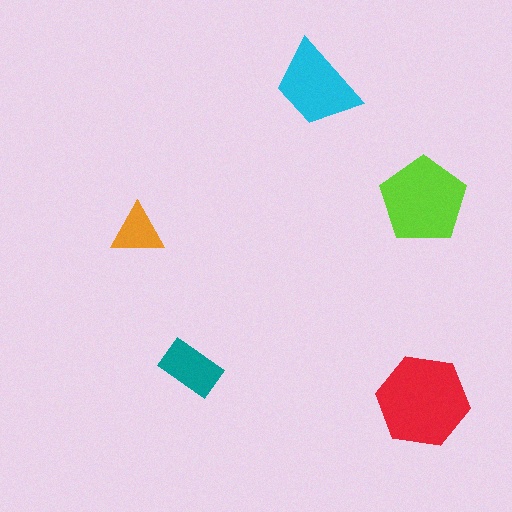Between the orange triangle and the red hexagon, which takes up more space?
The red hexagon.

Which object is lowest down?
The red hexagon is bottommost.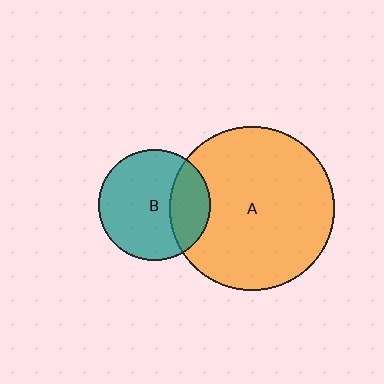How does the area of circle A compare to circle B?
Approximately 2.2 times.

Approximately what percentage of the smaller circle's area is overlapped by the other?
Approximately 25%.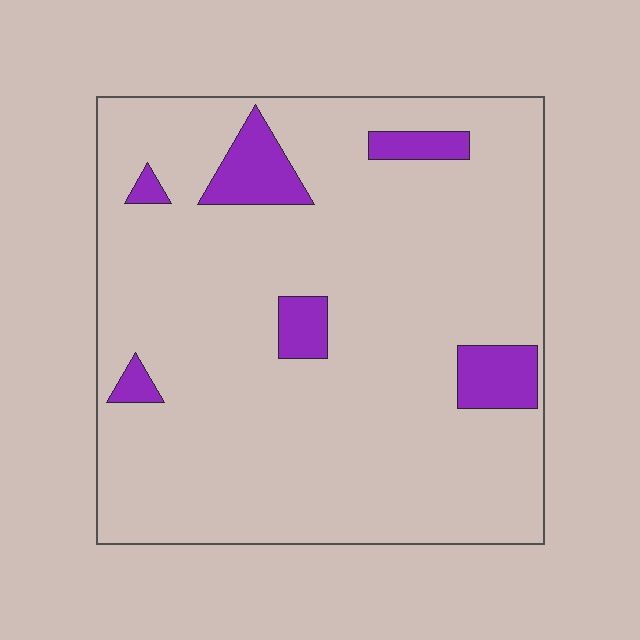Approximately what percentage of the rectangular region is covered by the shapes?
Approximately 10%.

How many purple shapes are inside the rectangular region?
6.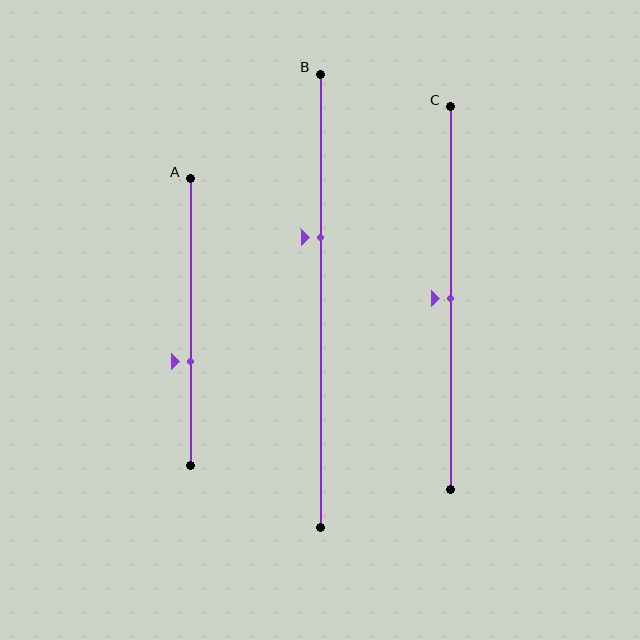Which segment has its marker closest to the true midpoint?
Segment C has its marker closest to the true midpoint.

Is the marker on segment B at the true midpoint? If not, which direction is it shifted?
No, the marker on segment B is shifted upward by about 14% of the segment length.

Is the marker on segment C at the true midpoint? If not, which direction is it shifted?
Yes, the marker on segment C is at the true midpoint.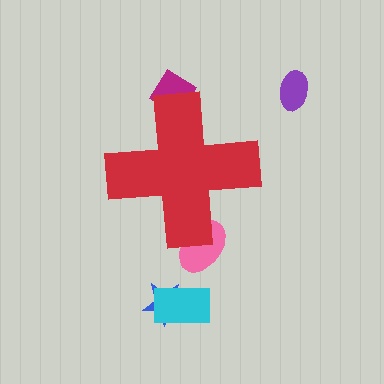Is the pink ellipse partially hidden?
Yes, the pink ellipse is partially hidden behind the red cross.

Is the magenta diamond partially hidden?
Yes, the magenta diamond is partially hidden behind the red cross.